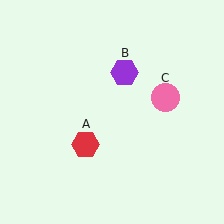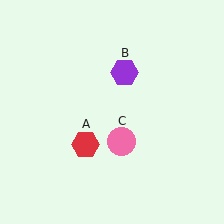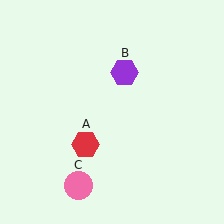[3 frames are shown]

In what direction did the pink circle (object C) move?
The pink circle (object C) moved down and to the left.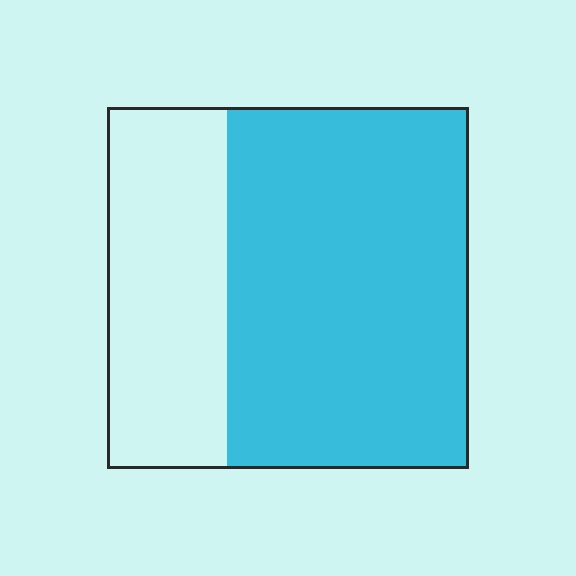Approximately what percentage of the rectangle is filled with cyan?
Approximately 65%.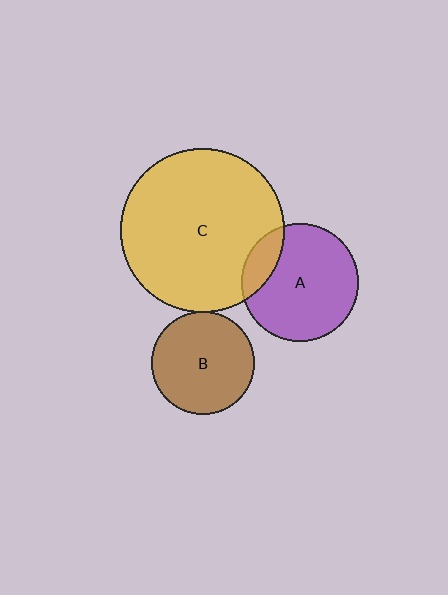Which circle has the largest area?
Circle C (yellow).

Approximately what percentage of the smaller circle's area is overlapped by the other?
Approximately 5%.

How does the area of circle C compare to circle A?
Approximately 2.0 times.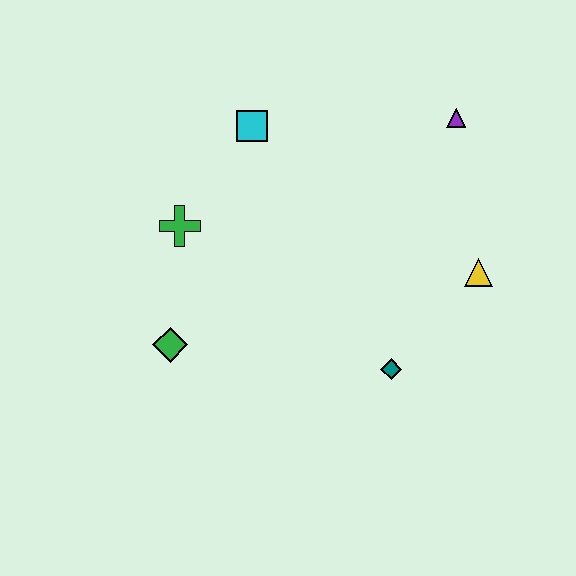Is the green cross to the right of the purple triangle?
No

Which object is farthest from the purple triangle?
The green diamond is farthest from the purple triangle.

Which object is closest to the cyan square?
The green cross is closest to the cyan square.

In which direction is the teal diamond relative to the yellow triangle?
The teal diamond is below the yellow triangle.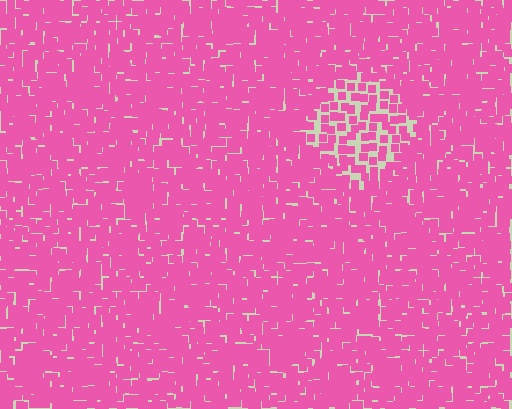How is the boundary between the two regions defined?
The boundary is defined by a change in element density (approximately 2.0x ratio). All elements are the same color, size, and shape.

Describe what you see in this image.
The image contains small pink elements arranged at two different densities. A diamond-shaped region is visible where the elements are less densely packed than the surrounding area.